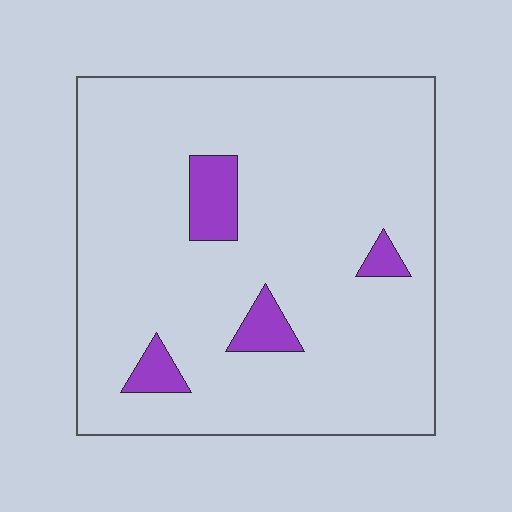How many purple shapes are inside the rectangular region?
4.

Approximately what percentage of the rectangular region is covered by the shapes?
Approximately 10%.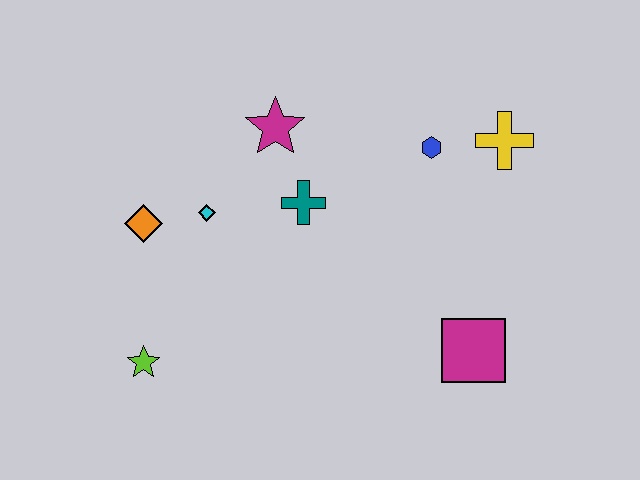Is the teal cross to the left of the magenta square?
Yes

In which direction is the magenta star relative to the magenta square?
The magenta star is above the magenta square.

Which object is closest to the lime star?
The orange diamond is closest to the lime star.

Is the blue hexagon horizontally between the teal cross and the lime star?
No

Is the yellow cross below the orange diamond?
No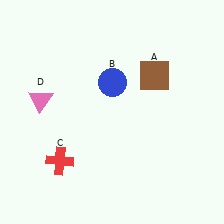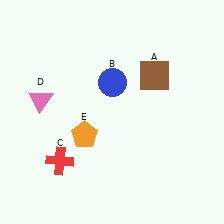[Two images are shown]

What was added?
An orange pentagon (E) was added in Image 2.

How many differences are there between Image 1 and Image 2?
There is 1 difference between the two images.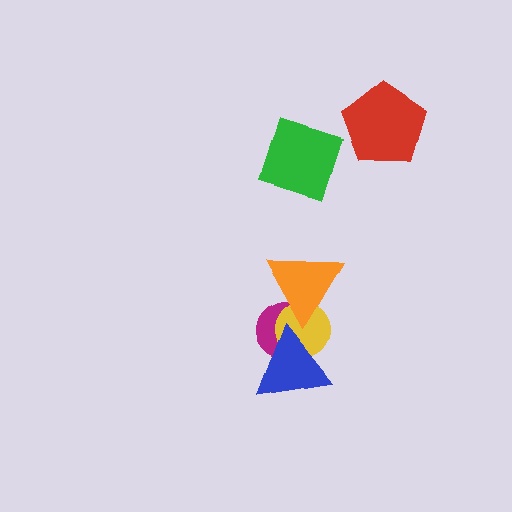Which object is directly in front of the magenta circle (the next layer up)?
The yellow circle is directly in front of the magenta circle.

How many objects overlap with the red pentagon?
0 objects overlap with the red pentagon.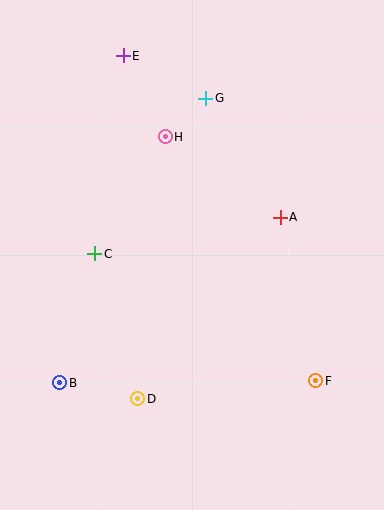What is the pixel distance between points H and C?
The distance between H and C is 137 pixels.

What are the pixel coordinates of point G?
Point G is at (206, 98).